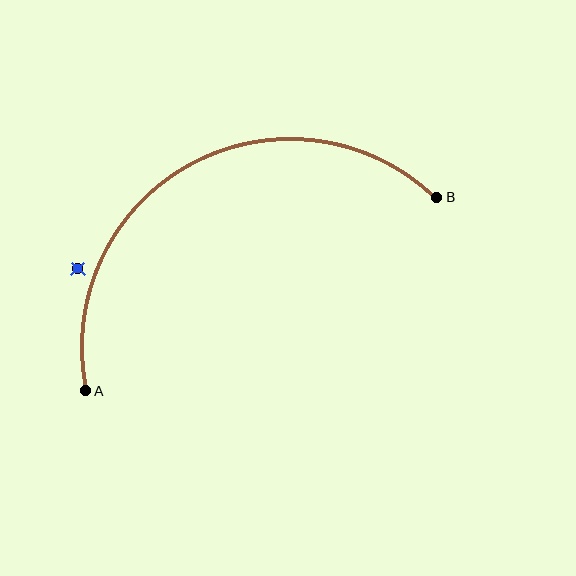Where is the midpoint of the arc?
The arc midpoint is the point on the curve farthest from the straight line joining A and B. It sits above that line.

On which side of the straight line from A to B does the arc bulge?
The arc bulges above the straight line connecting A and B.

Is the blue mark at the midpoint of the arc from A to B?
No — the blue mark does not lie on the arc at all. It sits slightly outside the curve.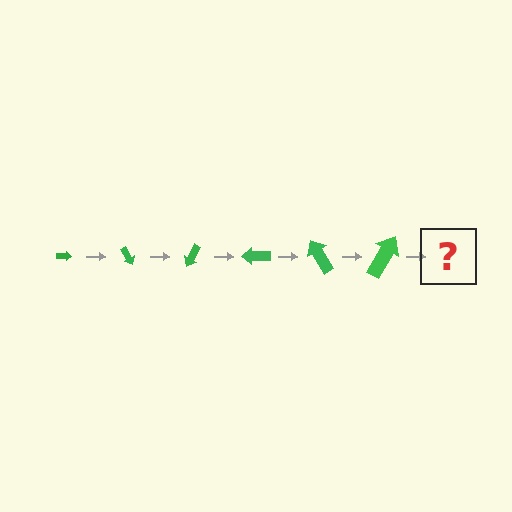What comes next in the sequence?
The next element should be an arrow, larger than the previous one and rotated 360 degrees from the start.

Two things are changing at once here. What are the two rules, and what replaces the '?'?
The two rules are that the arrow grows larger each step and it rotates 60 degrees each step. The '?' should be an arrow, larger than the previous one and rotated 360 degrees from the start.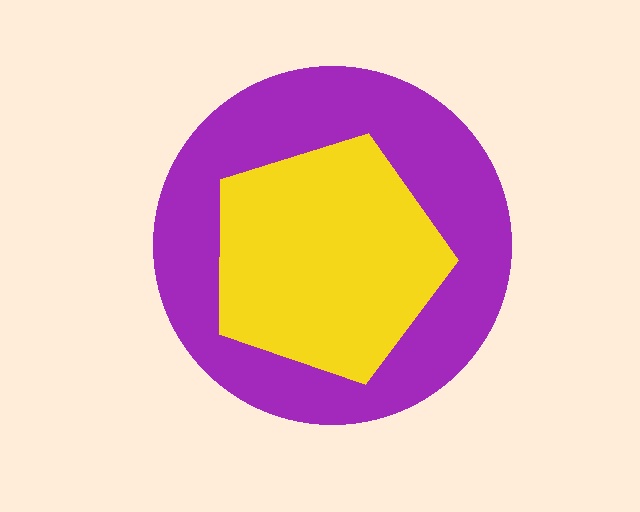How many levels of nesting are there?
2.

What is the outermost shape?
The purple circle.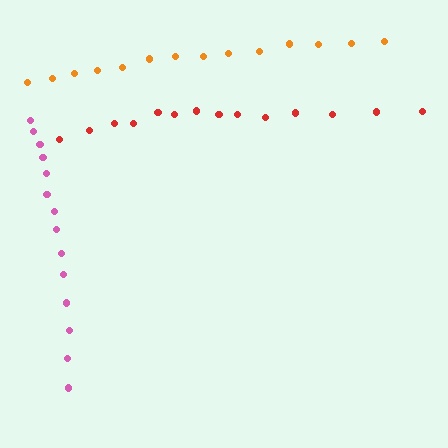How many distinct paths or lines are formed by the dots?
There are 3 distinct paths.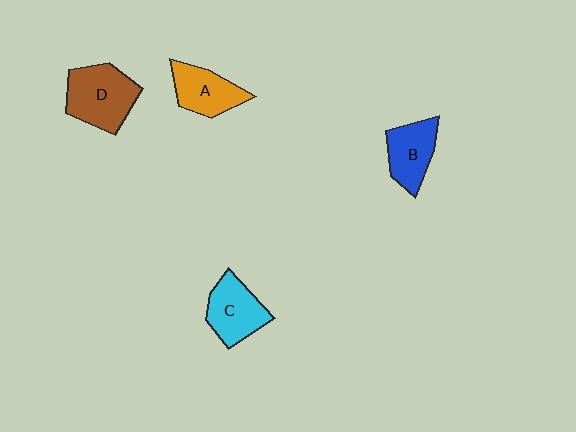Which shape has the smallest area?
Shape B (blue).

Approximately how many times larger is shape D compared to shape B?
Approximately 1.3 times.